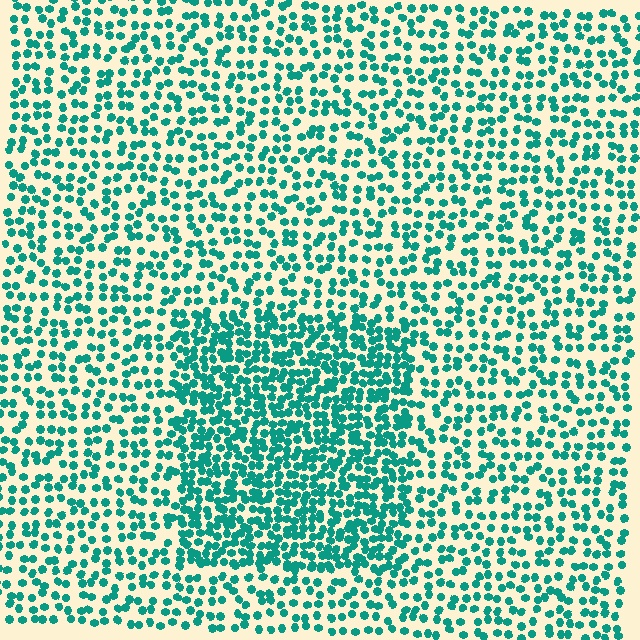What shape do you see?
I see a rectangle.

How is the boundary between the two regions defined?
The boundary is defined by a change in element density (approximately 1.9x ratio). All elements are the same color, size, and shape.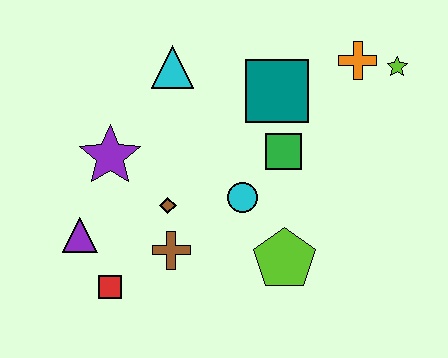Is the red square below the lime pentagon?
Yes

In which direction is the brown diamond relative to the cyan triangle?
The brown diamond is below the cyan triangle.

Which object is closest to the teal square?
The green square is closest to the teal square.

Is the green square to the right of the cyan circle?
Yes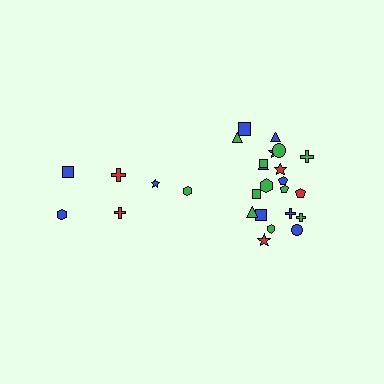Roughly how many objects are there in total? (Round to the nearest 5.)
Roughly 25 objects in total.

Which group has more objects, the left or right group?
The right group.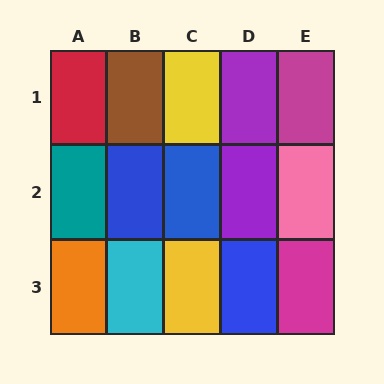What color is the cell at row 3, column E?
Magenta.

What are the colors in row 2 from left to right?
Teal, blue, blue, purple, pink.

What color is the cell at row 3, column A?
Orange.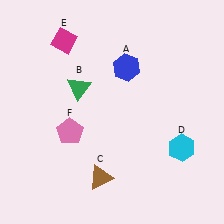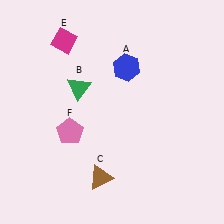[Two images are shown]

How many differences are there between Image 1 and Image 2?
There is 1 difference between the two images.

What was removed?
The cyan hexagon (D) was removed in Image 2.